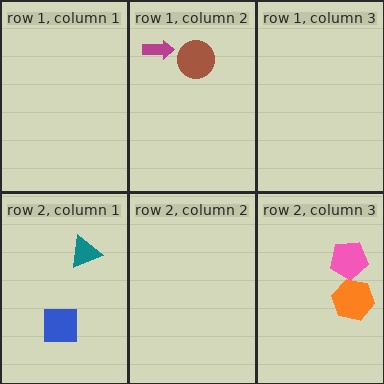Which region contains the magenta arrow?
The row 1, column 2 region.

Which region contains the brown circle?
The row 1, column 2 region.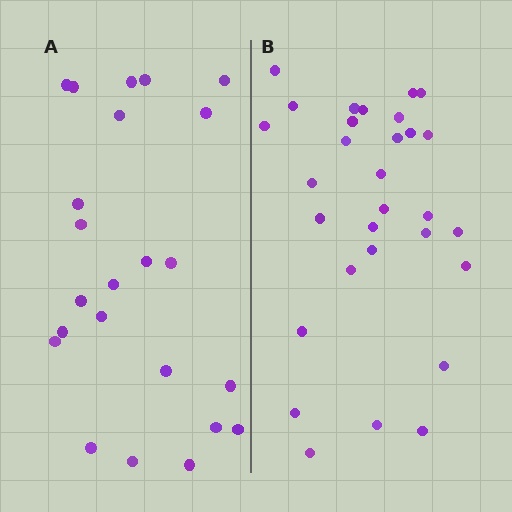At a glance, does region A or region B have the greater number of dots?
Region B (the right region) has more dots.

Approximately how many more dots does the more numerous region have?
Region B has roughly 8 or so more dots than region A.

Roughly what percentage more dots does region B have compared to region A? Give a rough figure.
About 30% more.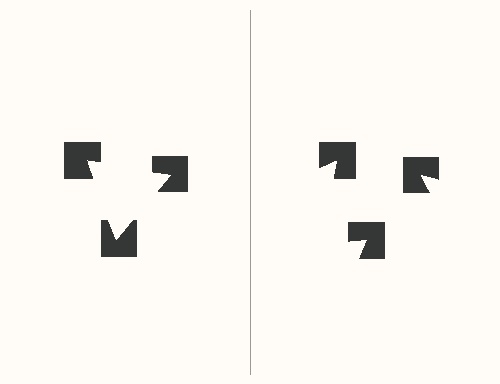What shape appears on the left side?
An illusory triangle.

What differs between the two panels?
The notched squares are positioned identically on both sides; only the wedge orientations differ. On the left they align to a triangle; on the right they are misaligned.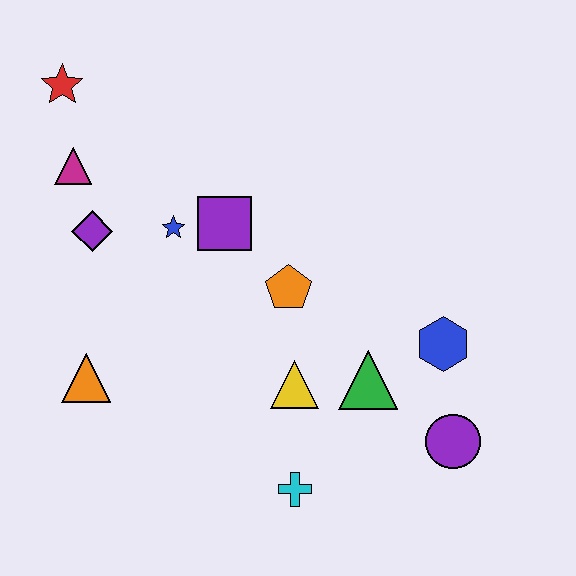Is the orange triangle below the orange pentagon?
Yes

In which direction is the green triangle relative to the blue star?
The green triangle is to the right of the blue star.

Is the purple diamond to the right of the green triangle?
No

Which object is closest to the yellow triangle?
The green triangle is closest to the yellow triangle.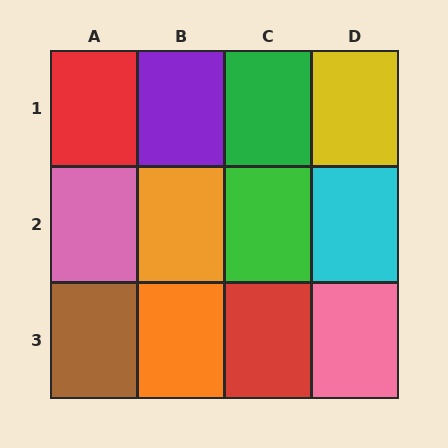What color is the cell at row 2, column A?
Pink.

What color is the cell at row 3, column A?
Brown.